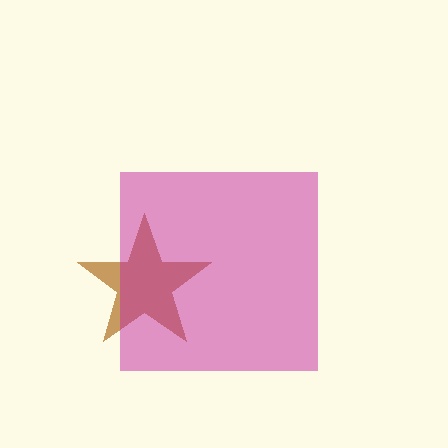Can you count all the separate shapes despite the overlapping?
Yes, there are 2 separate shapes.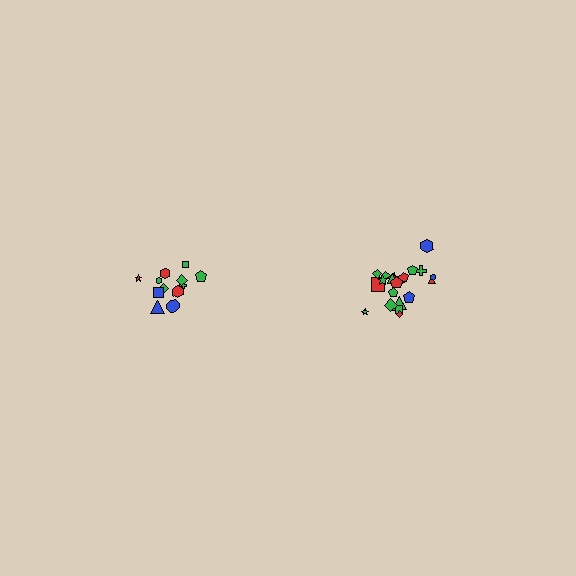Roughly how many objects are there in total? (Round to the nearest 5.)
Roughly 35 objects in total.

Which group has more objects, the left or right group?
The right group.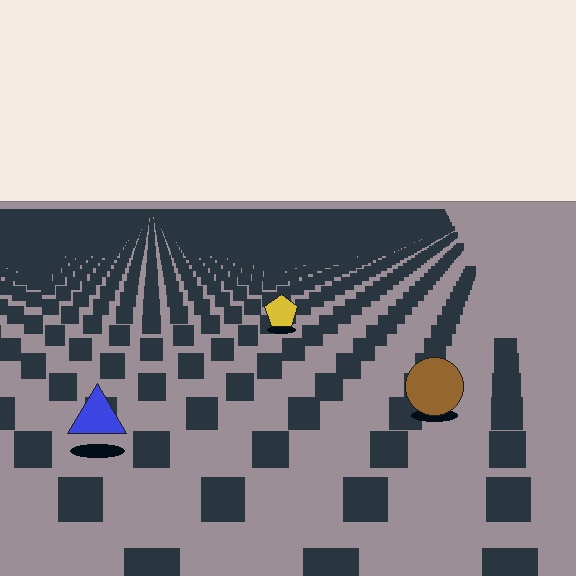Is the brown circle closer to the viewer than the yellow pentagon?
Yes. The brown circle is closer — you can tell from the texture gradient: the ground texture is coarser near it.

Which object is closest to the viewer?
The blue triangle is closest. The texture marks near it are larger and more spread out.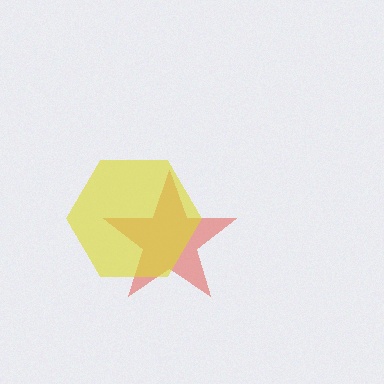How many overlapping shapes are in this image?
There are 2 overlapping shapes in the image.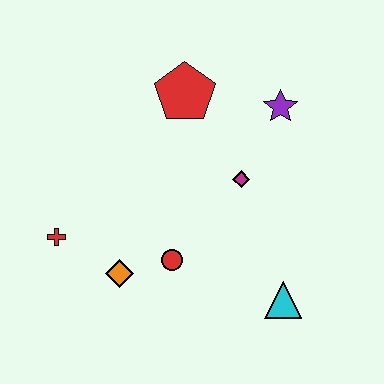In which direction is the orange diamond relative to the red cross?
The orange diamond is to the right of the red cross.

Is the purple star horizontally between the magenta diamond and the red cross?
No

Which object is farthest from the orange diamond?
The purple star is farthest from the orange diamond.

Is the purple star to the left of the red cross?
No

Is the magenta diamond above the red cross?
Yes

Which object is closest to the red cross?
The orange diamond is closest to the red cross.